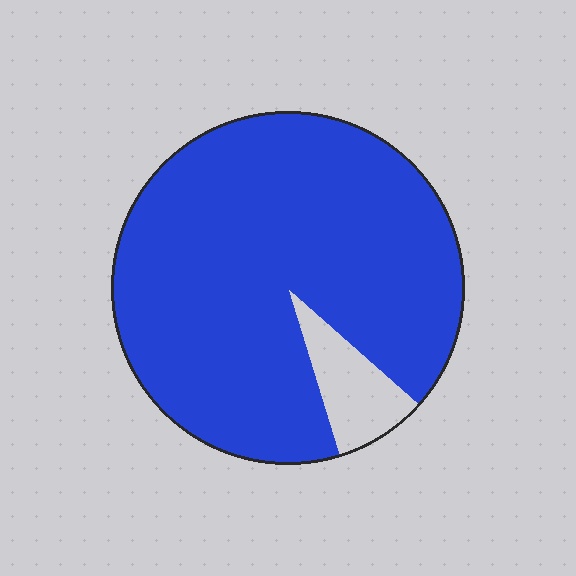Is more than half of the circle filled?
Yes.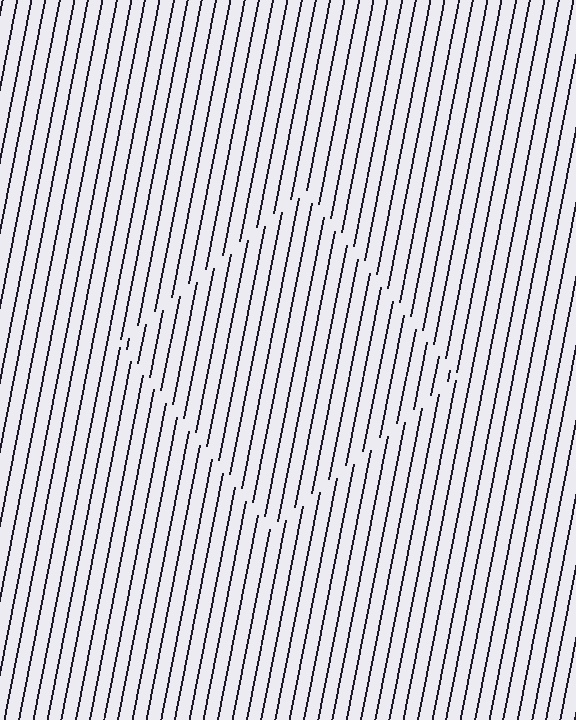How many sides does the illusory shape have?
4 sides — the line-ends trace a square.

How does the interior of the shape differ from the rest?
The interior of the shape contains the same grating, shifted by half a period — the contour is defined by the phase discontinuity where line-ends from the inner and outer gratings abut.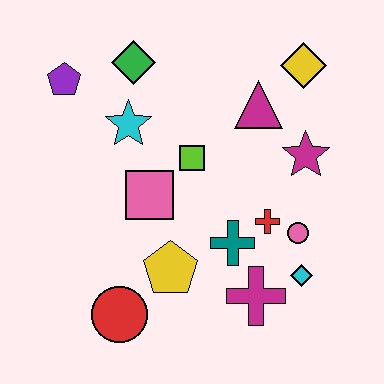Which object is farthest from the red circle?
The yellow diamond is farthest from the red circle.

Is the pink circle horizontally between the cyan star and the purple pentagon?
No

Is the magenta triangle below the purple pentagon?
Yes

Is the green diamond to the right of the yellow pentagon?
No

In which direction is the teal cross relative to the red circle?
The teal cross is to the right of the red circle.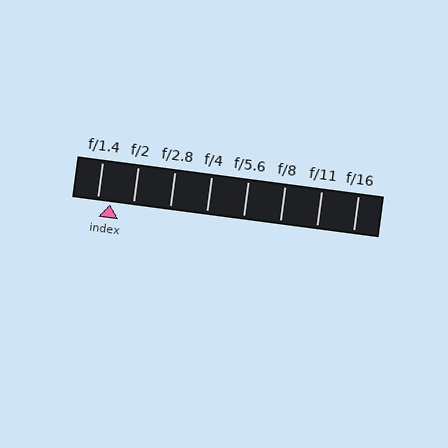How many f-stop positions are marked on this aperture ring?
There are 8 f-stop positions marked.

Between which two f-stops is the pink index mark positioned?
The index mark is between f/1.4 and f/2.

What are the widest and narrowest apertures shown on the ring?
The widest aperture shown is f/1.4 and the narrowest is f/16.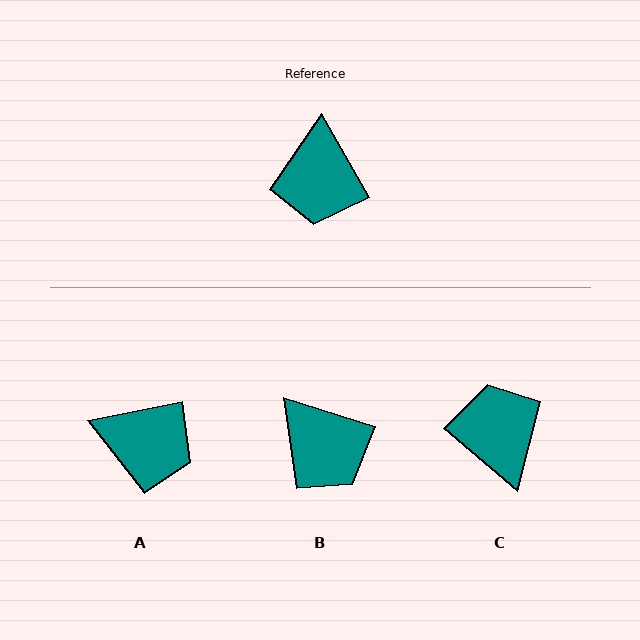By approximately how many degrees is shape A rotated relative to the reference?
Approximately 72 degrees counter-clockwise.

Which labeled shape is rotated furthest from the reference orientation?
C, about 160 degrees away.